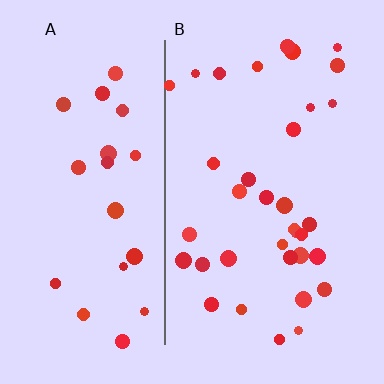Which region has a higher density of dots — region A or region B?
B (the right).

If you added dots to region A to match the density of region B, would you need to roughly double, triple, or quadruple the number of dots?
Approximately double.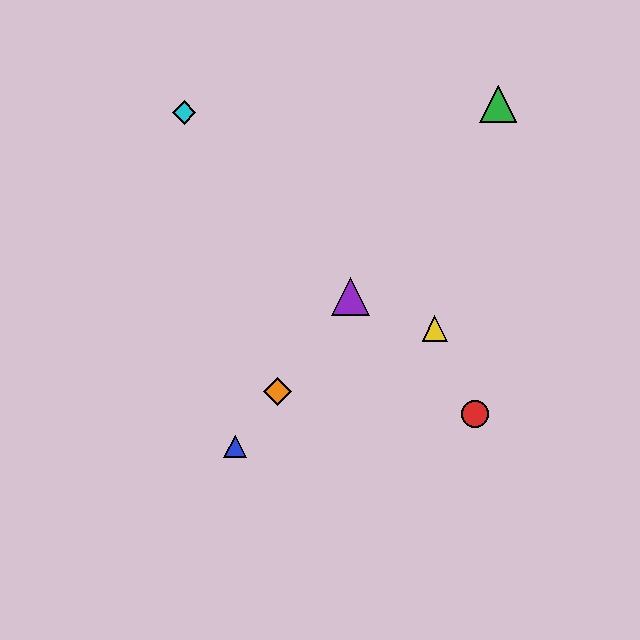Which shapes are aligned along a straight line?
The blue triangle, the green triangle, the purple triangle, the orange diamond are aligned along a straight line.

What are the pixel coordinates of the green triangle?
The green triangle is at (498, 104).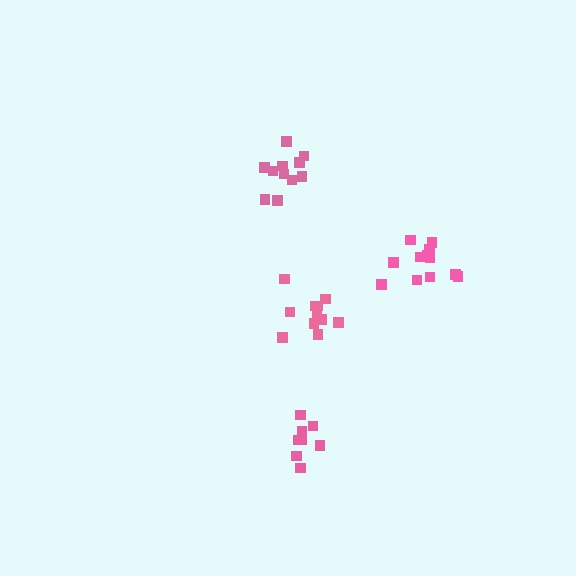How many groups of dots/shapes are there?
There are 4 groups.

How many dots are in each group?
Group 1: 8 dots, Group 2: 11 dots, Group 3: 12 dots, Group 4: 11 dots (42 total).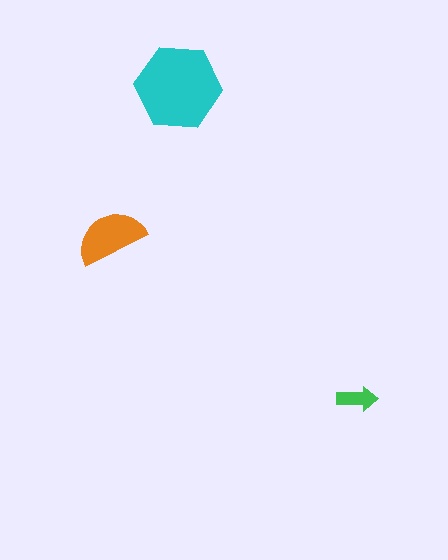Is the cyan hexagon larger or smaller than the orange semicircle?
Larger.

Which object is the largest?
The cyan hexagon.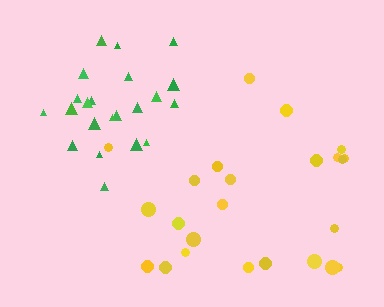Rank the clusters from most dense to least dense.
green, yellow.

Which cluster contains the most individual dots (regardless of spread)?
Yellow (24).